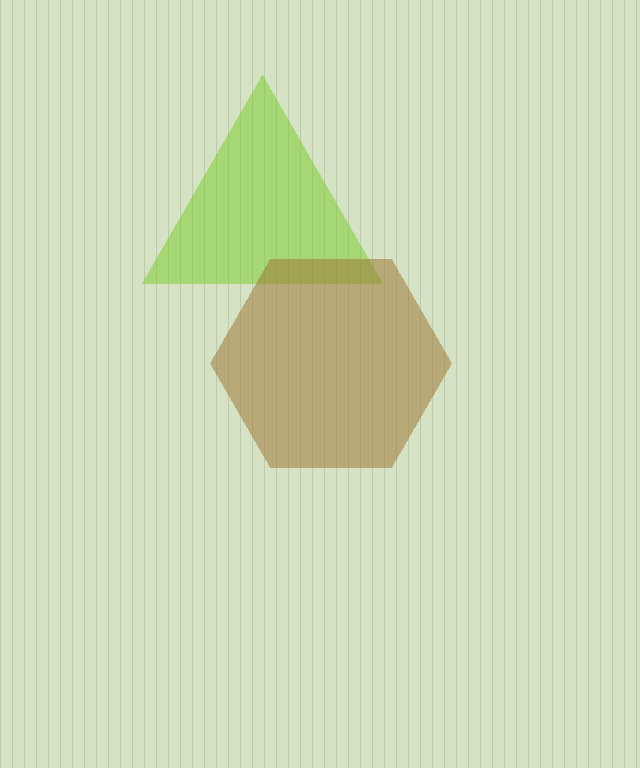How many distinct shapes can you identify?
There are 2 distinct shapes: a lime triangle, a brown hexagon.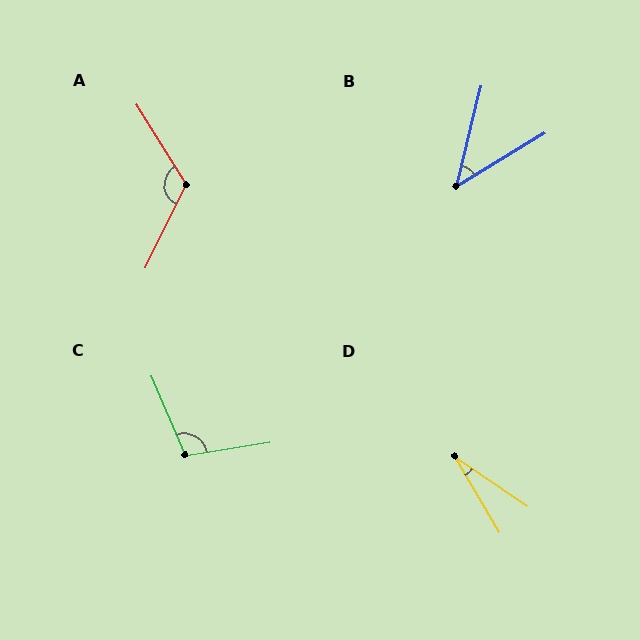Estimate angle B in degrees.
Approximately 46 degrees.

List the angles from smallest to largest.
D (25°), B (46°), C (104°), A (122°).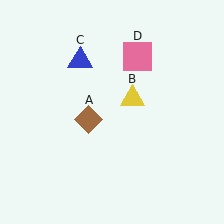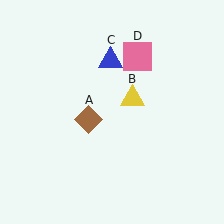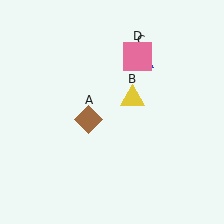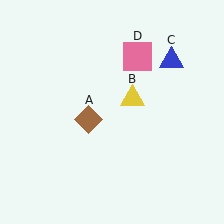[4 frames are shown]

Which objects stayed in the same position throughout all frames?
Brown diamond (object A) and yellow triangle (object B) and pink square (object D) remained stationary.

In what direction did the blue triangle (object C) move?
The blue triangle (object C) moved right.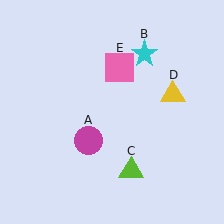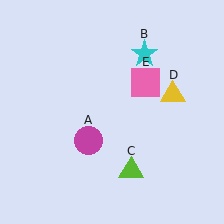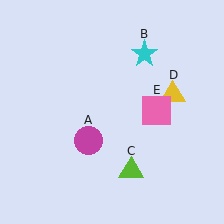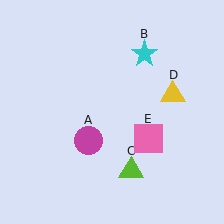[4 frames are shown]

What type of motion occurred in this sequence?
The pink square (object E) rotated clockwise around the center of the scene.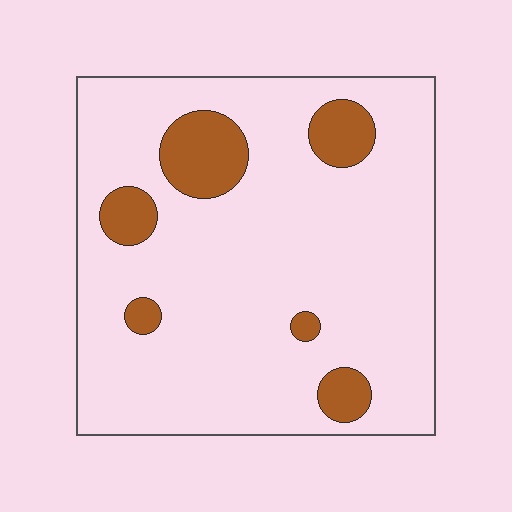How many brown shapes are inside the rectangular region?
6.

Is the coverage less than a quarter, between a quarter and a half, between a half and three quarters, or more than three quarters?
Less than a quarter.